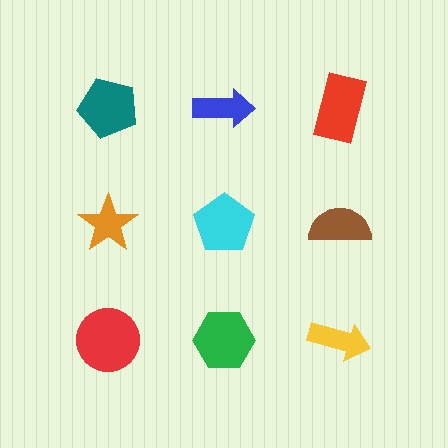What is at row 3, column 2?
A green hexagon.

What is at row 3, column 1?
A red circle.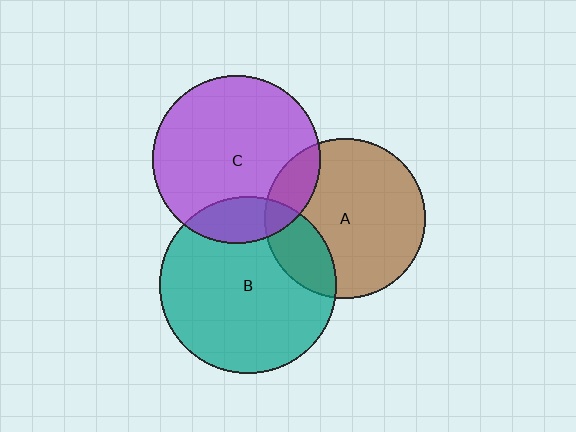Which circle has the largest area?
Circle B (teal).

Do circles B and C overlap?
Yes.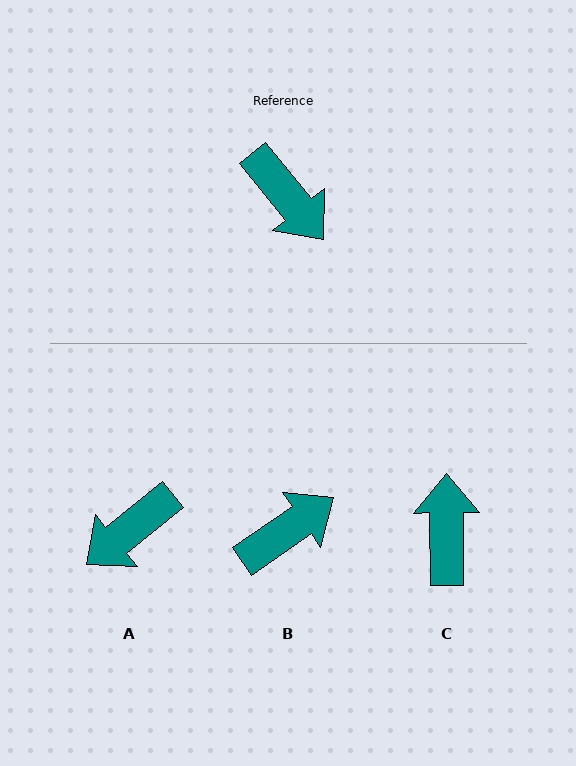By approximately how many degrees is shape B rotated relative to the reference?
Approximately 86 degrees counter-clockwise.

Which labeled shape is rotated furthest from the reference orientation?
C, about 141 degrees away.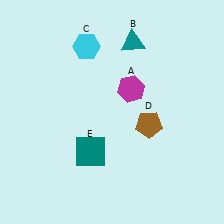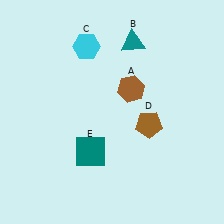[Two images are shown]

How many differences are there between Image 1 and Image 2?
There is 1 difference between the two images.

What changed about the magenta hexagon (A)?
In Image 1, A is magenta. In Image 2, it changed to brown.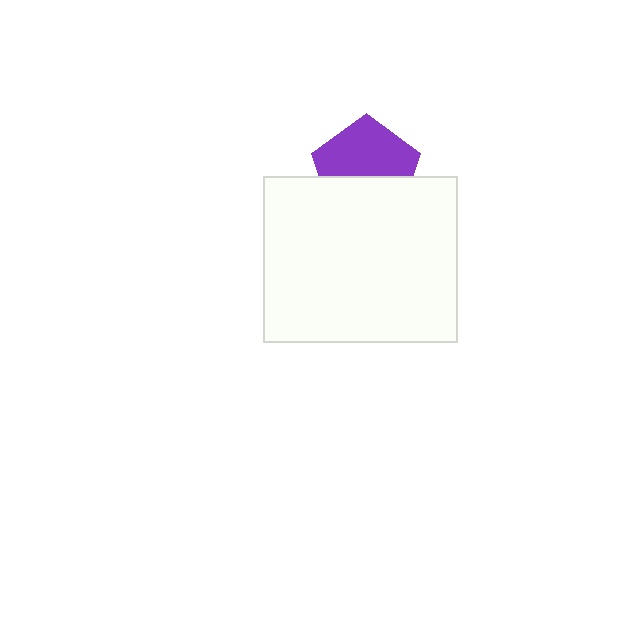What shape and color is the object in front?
The object in front is a white rectangle.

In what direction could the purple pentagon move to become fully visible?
The purple pentagon could move up. That would shift it out from behind the white rectangle entirely.